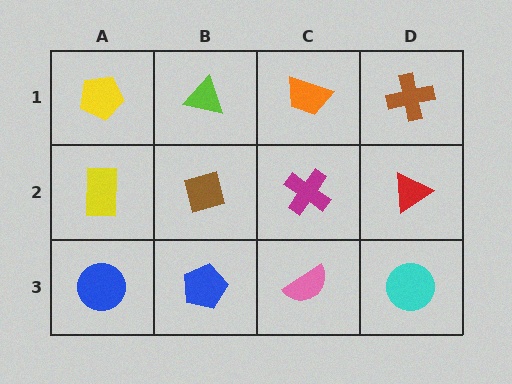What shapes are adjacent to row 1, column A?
A yellow rectangle (row 2, column A), a lime triangle (row 1, column B).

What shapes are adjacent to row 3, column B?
A brown square (row 2, column B), a blue circle (row 3, column A), a pink semicircle (row 3, column C).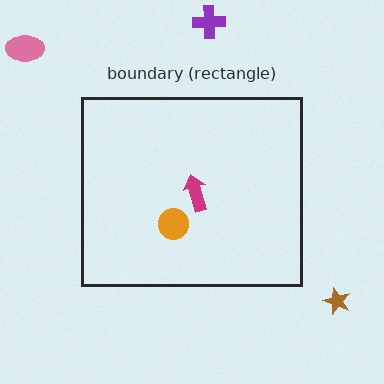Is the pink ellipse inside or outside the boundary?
Outside.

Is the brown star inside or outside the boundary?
Outside.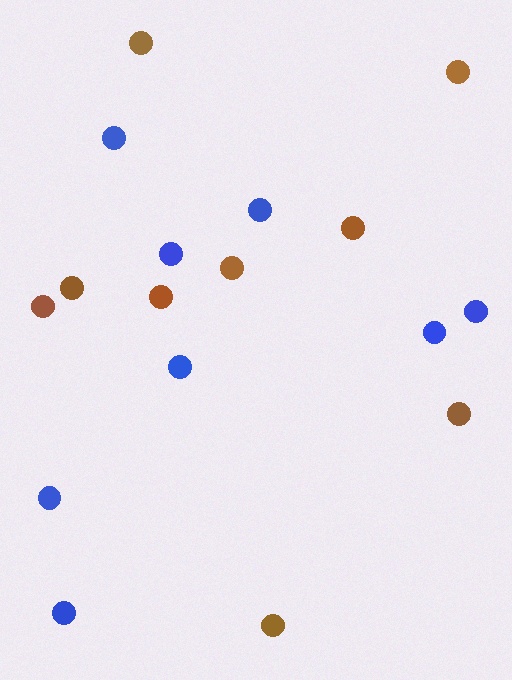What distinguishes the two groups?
There are 2 groups: one group of brown circles (9) and one group of blue circles (8).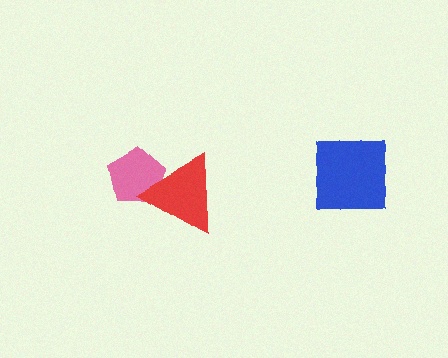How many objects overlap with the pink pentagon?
1 object overlaps with the pink pentagon.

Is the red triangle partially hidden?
No, no other shape covers it.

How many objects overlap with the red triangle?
1 object overlaps with the red triangle.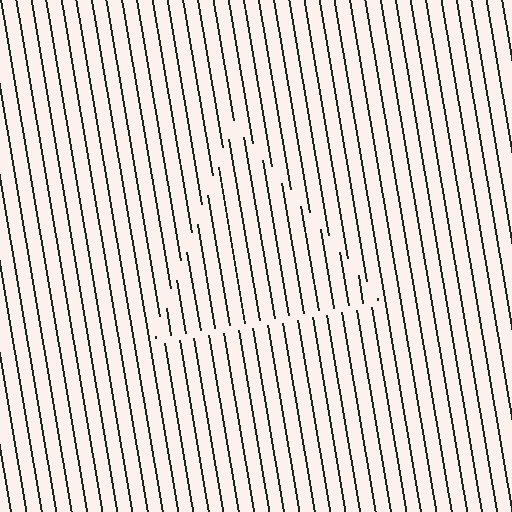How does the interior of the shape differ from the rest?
The interior of the shape contains the same grating, shifted by half a period — the contour is defined by the phase discontinuity where line-ends from the inner and outer gratings abut.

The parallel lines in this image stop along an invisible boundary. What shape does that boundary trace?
An illusory triangle. The interior of the shape contains the same grating, shifted by half a period — the contour is defined by the phase discontinuity where line-ends from the inner and outer gratings abut.